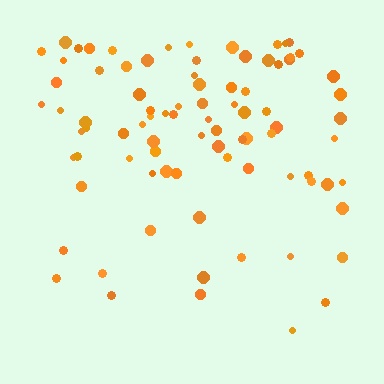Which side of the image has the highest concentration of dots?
The top.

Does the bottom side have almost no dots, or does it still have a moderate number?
Still a moderate number, just noticeably fewer than the top.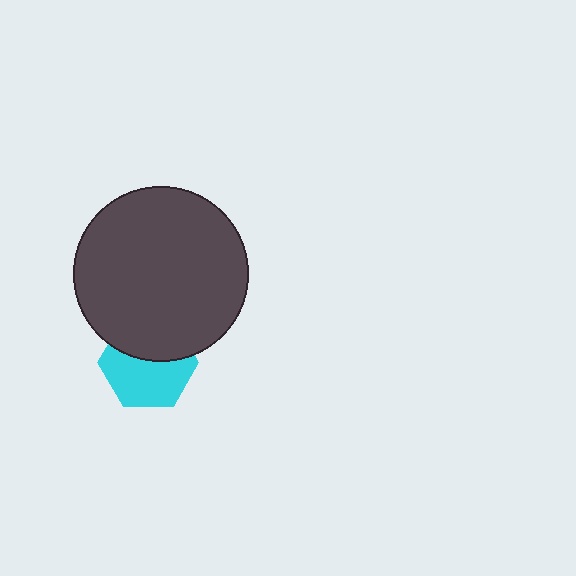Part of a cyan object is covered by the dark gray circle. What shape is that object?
It is a hexagon.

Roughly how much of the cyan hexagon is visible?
About half of it is visible (roughly 59%).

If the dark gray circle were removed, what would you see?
You would see the complete cyan hexagon.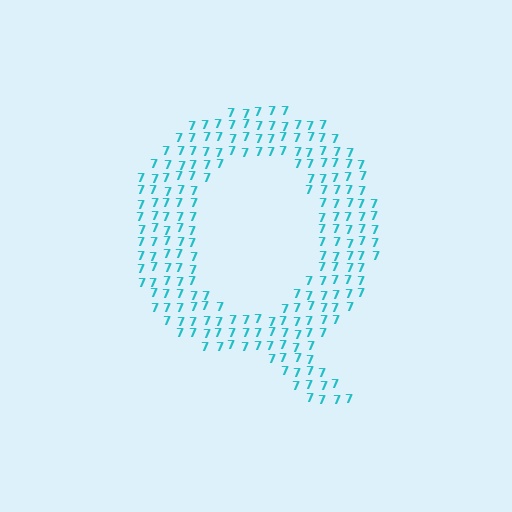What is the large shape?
The large shape is the letter Q.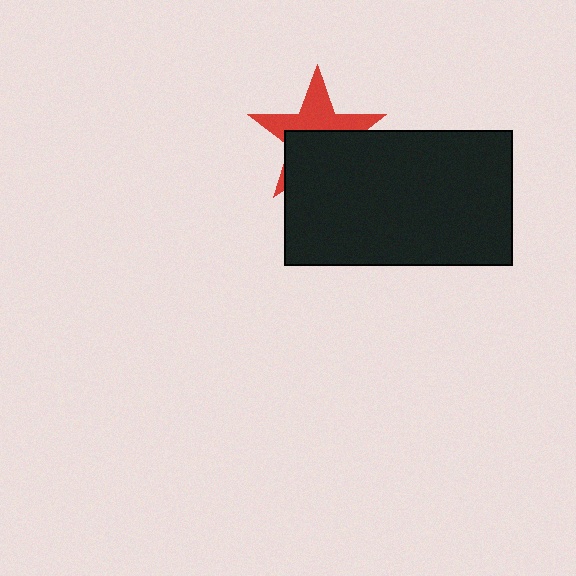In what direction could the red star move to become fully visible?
The red star could move up. That would shift it out from behind the black rectangle entirely.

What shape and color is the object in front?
The object in front is a black rectangle.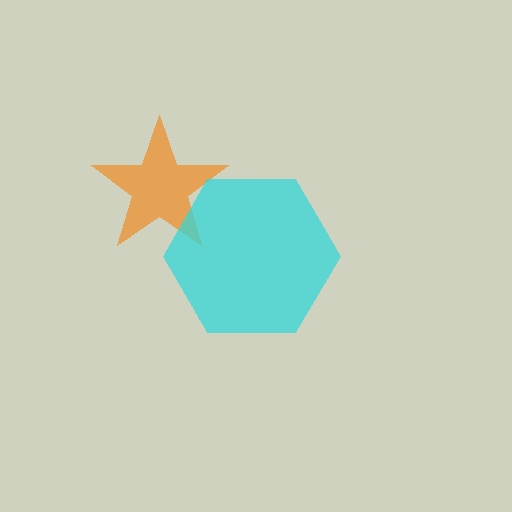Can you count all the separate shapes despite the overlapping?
Yes, there are 2 separate shapes.